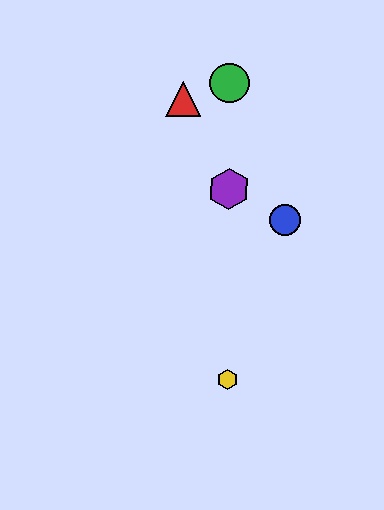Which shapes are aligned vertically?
The green circle, the yellow hexagon, the purple hexagon are aligned vertically.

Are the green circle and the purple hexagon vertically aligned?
Yes, both are at x≈230.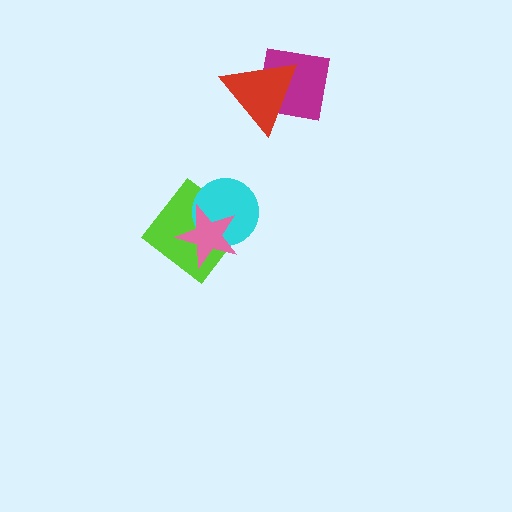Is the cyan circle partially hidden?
Yes, it is partially covered by another shape.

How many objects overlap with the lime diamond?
2 objects overlap with the lime diamond.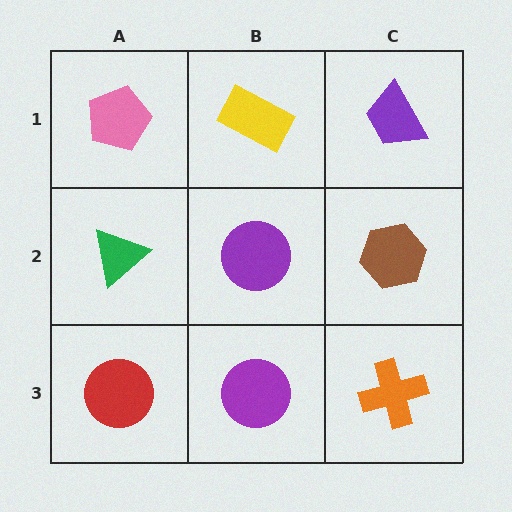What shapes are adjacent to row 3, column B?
A purple circle (row 2, column B), a red circle (row 3, column A), an orange cross (row 3, column C).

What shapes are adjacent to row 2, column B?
A yellow rectangle (row 1, column B), a purple circle (row 3, column B), a green triangle (row 2, column A), a brown hexagon (row 2, column C).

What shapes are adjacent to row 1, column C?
A brown hexagon (row 2, column C), a yellow rectangle (row 1, column B).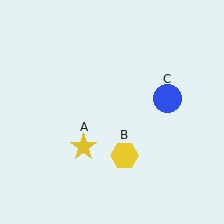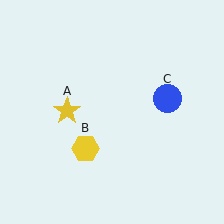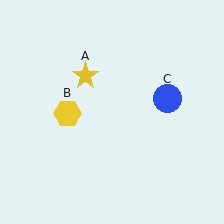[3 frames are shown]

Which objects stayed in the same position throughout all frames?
Blue circle (object C) remained stationary.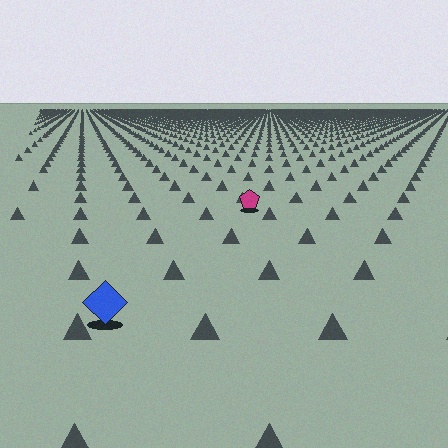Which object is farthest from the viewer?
The magenta pentagon is farthest from the viewer. It appears smaller and the ground texture around it is denser.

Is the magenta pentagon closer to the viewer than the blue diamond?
No. The blue diamond is closer — you can tell from the texture gradient: the ground texture is coarser near it.